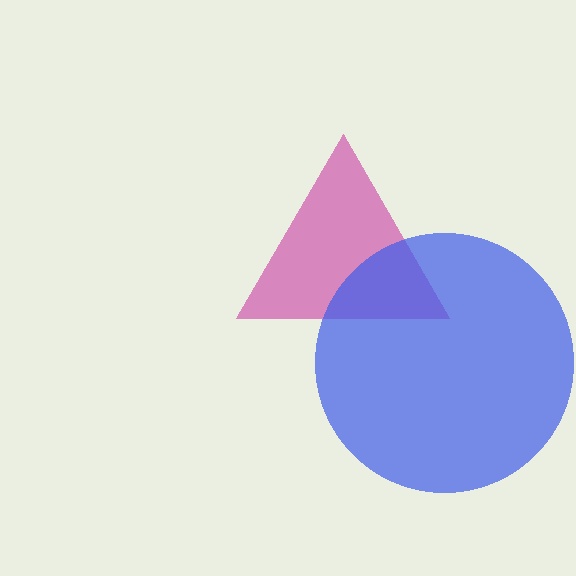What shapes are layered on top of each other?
The layered shapes are: a magenta triangle, a blue circle.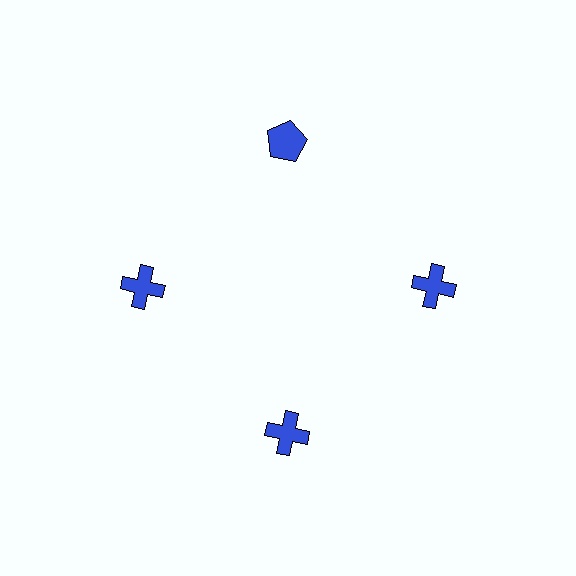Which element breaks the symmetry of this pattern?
The blue pentagon at roughly the 12 o'clock position breaks the symmetry. All other shapes are blue crosses.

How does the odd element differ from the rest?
It has a different shape: pentagon instead of cross.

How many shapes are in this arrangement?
There are 4 shapes arranged in a ring pattern.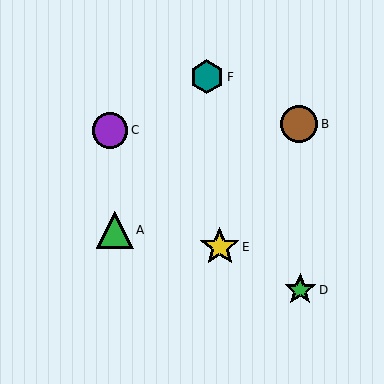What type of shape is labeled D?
Shape D is a green star.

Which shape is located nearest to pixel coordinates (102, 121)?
The purple circle (labeled C) at (110, 130) is nearest to that location.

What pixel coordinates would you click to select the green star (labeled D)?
Click at (300, 290) to select the green star D.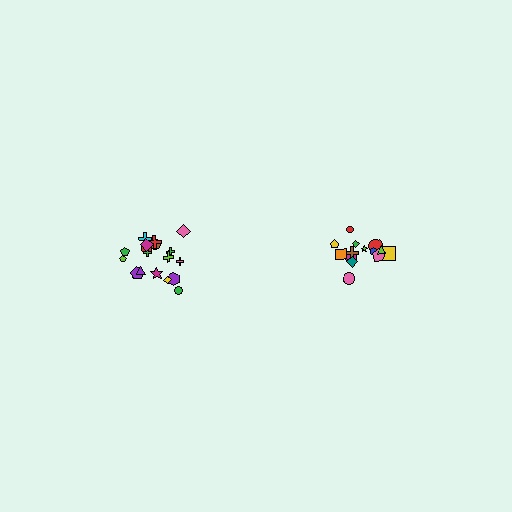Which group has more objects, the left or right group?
The left group.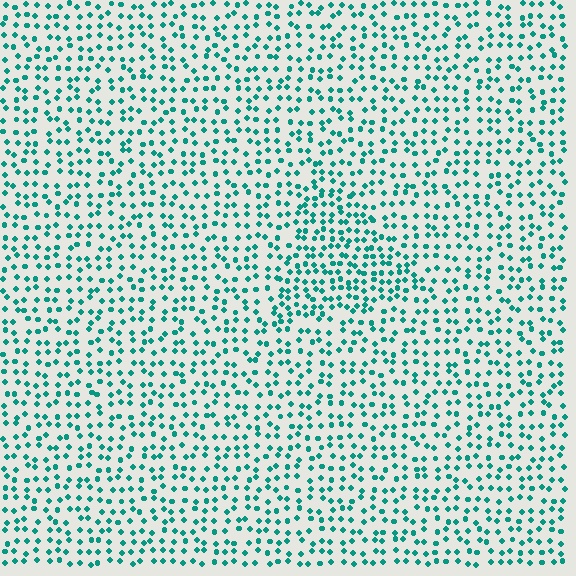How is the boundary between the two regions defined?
The boundary is defined by a change in element density (approximately 1.6x ratio). All elements are the same color, size, and shape.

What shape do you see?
I see a triangle.